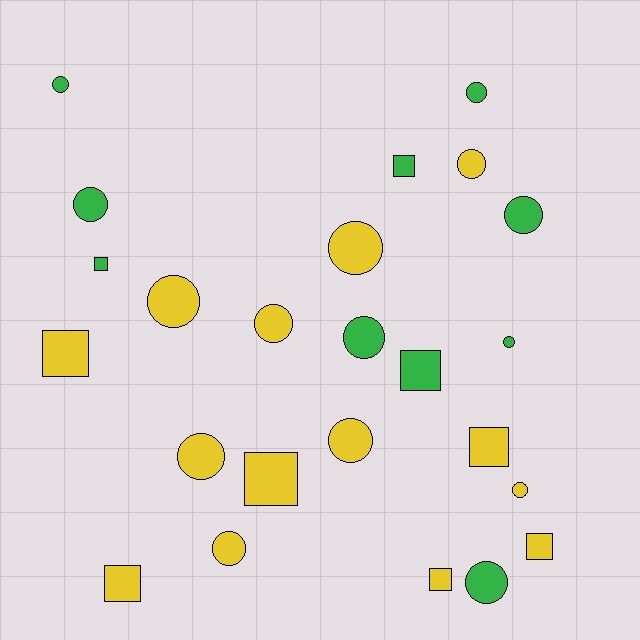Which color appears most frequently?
Yellow, with 14 objects.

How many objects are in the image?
There are 24 objects.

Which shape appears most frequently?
Circle, with 15 objects.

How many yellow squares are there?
There are 6 yellow squares.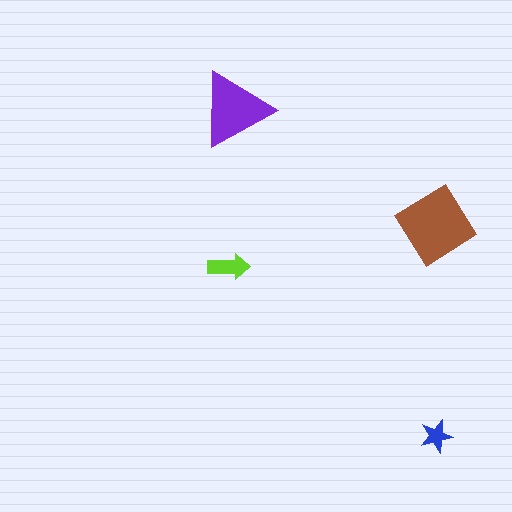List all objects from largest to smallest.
The brown diamond, the purple triangle, the lime arrow, the blue star.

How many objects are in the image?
There are 4 objects in the image.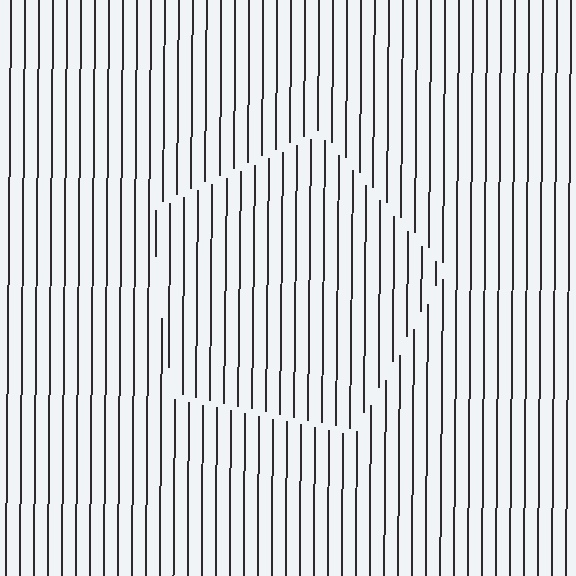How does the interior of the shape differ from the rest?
The interior of the shape contains the same grating, shifted by half a period — the contour is defined by the phase discontinuity where line-ends from the inner and outer gratings abut.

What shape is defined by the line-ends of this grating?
An illusory pentagon. The interior of the shape contains the same grating, shifted by half a period — the contour is defined by the phase discontinuity where line-ends from the inner and outer gratings abut.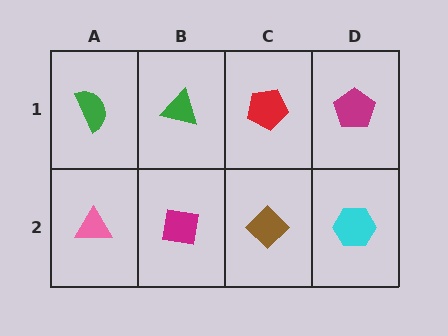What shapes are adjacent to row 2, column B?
A green triangle (row 1, column B), a pink triangle (row 2, column A), a brown diamond (row 2, column C).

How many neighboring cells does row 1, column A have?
2.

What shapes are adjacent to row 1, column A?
A pink triangle (row 2, column A), a green triangle (row 1, column B).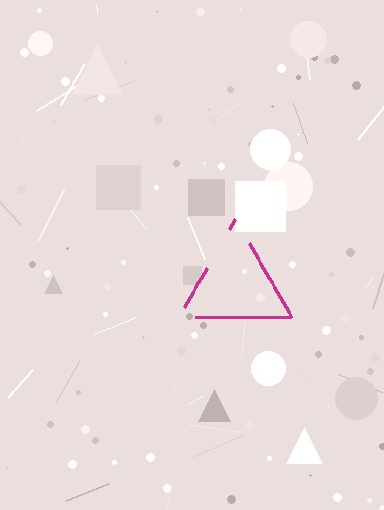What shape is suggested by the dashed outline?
The dashed outline suggests a triangle.